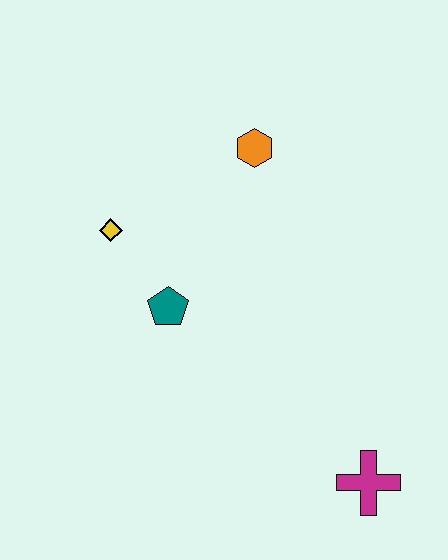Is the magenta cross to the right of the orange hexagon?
Yes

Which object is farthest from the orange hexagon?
The magenta cross is farthest from the orange hexagon.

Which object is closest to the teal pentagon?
The yellow diamond is closest to the teal pentagon.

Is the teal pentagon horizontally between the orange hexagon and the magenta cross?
No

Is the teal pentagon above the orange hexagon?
No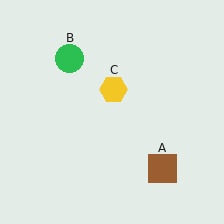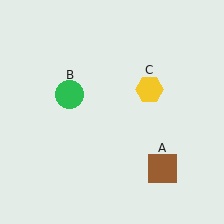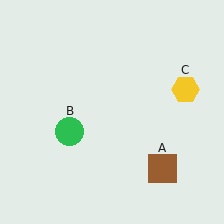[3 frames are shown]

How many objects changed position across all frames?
2 objects changed position: green circle (object B), yellow hexagon (object C).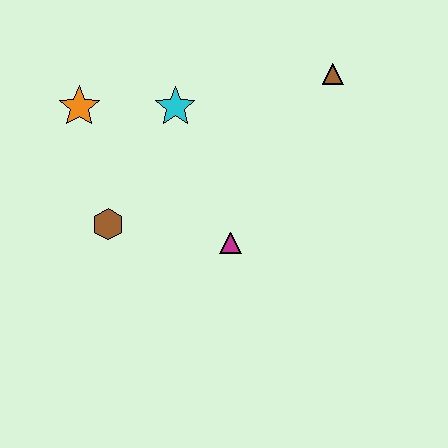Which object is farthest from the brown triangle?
The brown hexagon is farthest from the brown triangle.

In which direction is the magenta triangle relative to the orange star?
The magenta triangle is to the right of the orange star.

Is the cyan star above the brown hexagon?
Yes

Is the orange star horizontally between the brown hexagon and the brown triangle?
No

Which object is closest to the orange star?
The cyan star is closest to the orange star.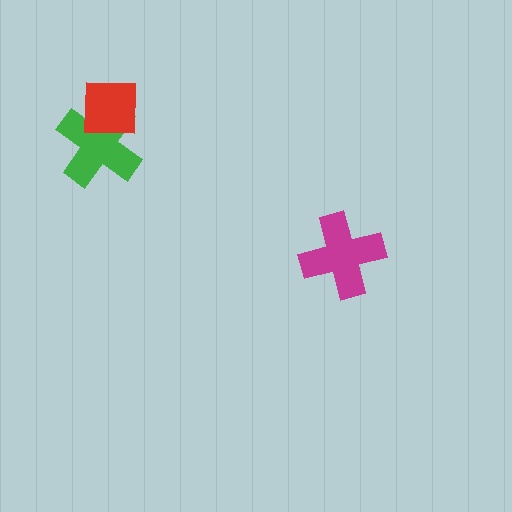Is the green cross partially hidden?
Yes, it is partially covered by another shape.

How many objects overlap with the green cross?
1 object overlaps with the green cross.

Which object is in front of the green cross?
The red square is in front of the green cross.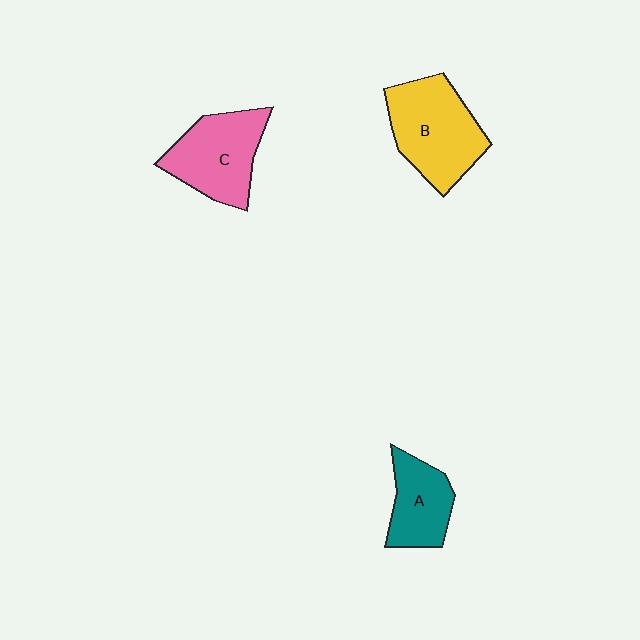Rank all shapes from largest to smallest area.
From largest to smallest: B (yellow), C (pink), A (teal).